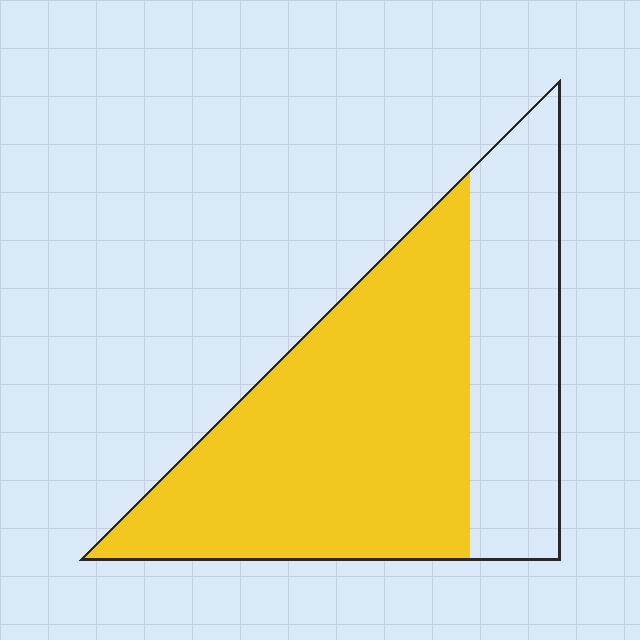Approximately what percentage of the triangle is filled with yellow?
Approximately 65%.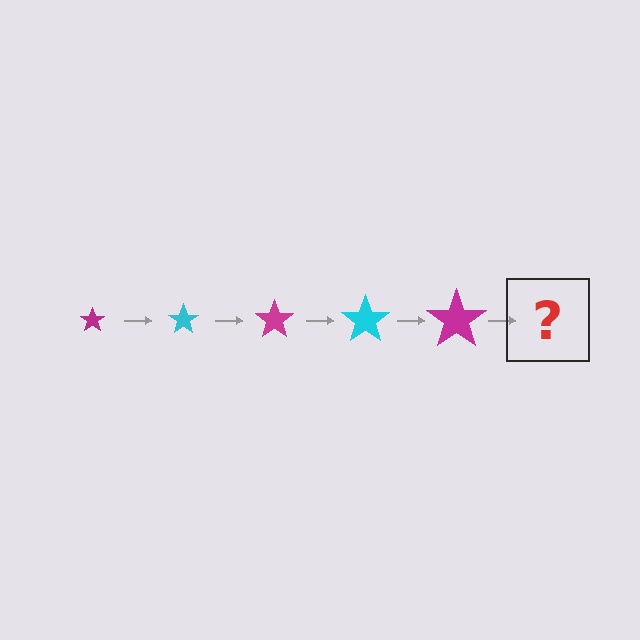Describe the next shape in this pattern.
It should be a cyan star, larger than the previous one.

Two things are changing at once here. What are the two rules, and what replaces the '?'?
The two rules are that the star grows larger each step and the color cycles through magenta and cyan. The '?' should be a cyan star, larger than the previous one.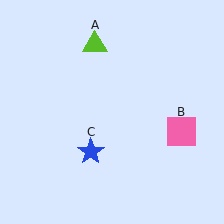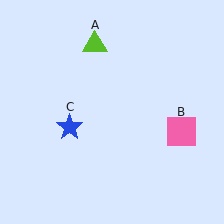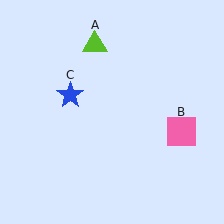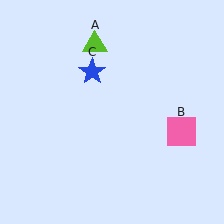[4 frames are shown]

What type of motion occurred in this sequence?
The blue star (object C) rotated clockwise around the center of the scene.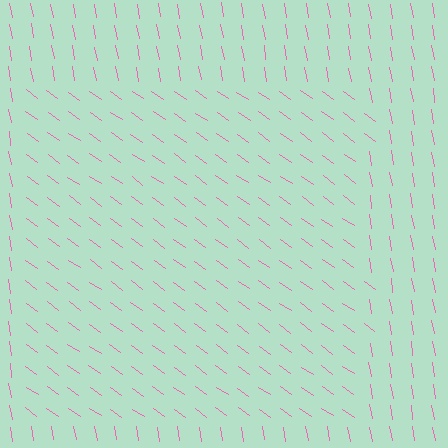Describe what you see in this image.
The image is filled with small pink line segments. A rectangle region in the image has lines oriented differently from the surrounding lines, creating a visible texture boundary.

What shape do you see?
I see a rectangle.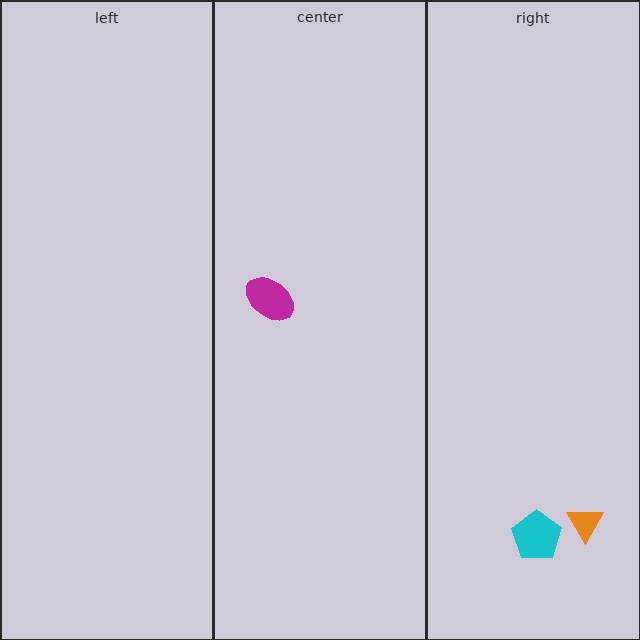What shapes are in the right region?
The cyan pentagon, the orange triangle.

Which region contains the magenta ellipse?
The center region.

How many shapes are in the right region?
2.